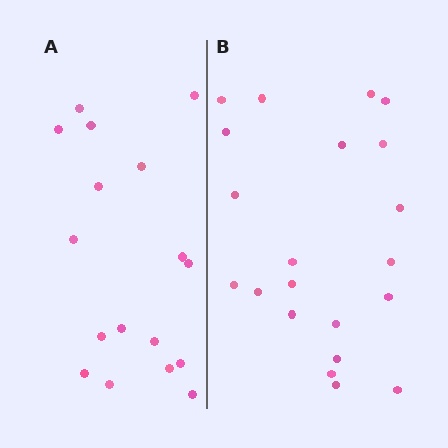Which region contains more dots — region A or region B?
Region B (the right region) has more dots.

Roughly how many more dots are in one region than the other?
Region B has about 4 more dots than region A.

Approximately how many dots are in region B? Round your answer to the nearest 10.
About 20 dots. (The exact count is 21, which rounds to 20.)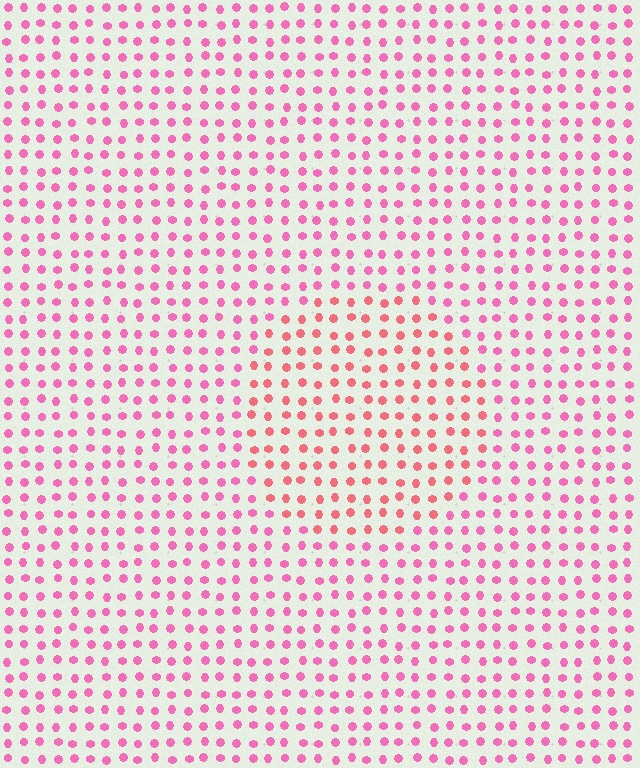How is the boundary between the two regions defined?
The boundary is defined purely by a slight shift in hue (about 27 degrees). Spacing, size, and orientation are identical on both sides.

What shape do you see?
I see a circle.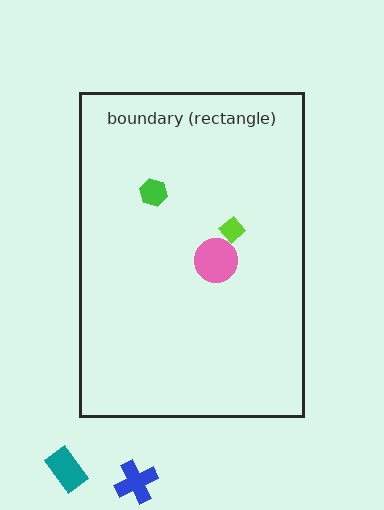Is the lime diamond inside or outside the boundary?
Inside.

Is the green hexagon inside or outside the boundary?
Inside.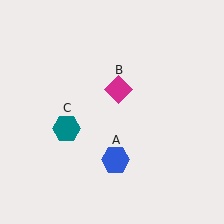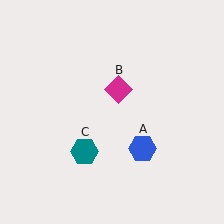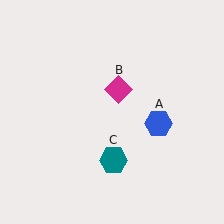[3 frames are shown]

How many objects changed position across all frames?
2 objects changed position: blue hexagon (object A), teal hexagon (object C).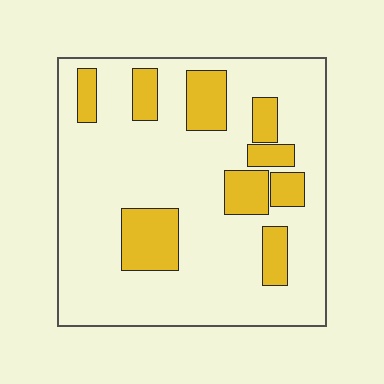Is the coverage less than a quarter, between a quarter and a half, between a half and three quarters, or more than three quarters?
Less than a quarter.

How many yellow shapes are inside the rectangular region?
9.